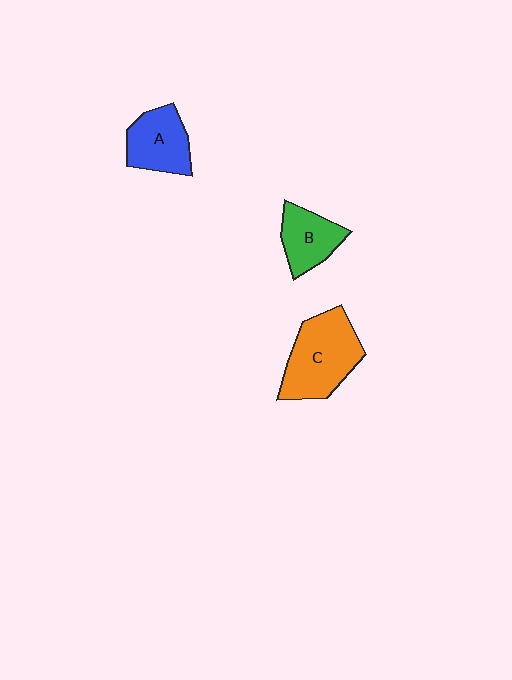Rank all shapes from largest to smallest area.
From largest to smallest: C (orange), A (blue), B (green).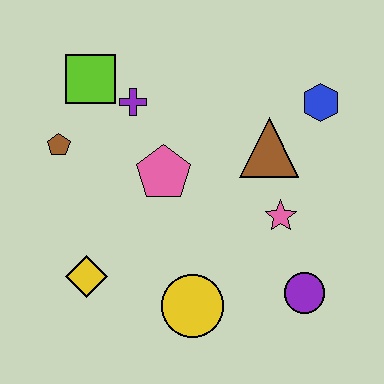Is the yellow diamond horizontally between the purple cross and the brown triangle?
No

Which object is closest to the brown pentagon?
The lime square is closest to the brown pentagon.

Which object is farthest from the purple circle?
The lime square is farthest from the purple circle.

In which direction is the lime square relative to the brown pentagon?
The lime square is above the brown pentagon.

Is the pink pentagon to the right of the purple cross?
Yes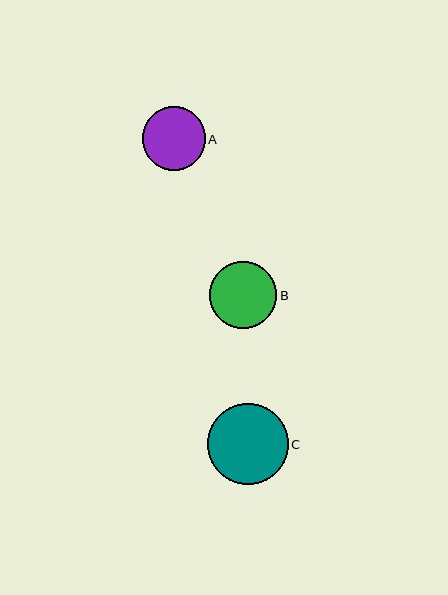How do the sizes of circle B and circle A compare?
Circle B and circle A are approximately the same size.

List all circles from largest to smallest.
From largest to smallest: C, B, A.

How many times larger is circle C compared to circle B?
Circle C is approximately 1.2 times the size of circle B.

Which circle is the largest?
Circle C is the largest with a size of approximately 81 pixels.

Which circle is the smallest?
Circle A is the smallest with a size of approximately 63 pixels.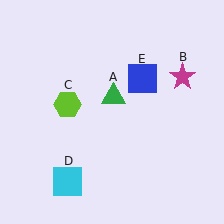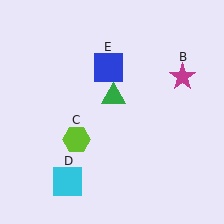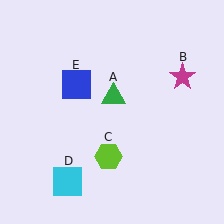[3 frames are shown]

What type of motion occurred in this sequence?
The lime hexagon (object C), blue square (object E) rotated counterclockwise around the center of the scene.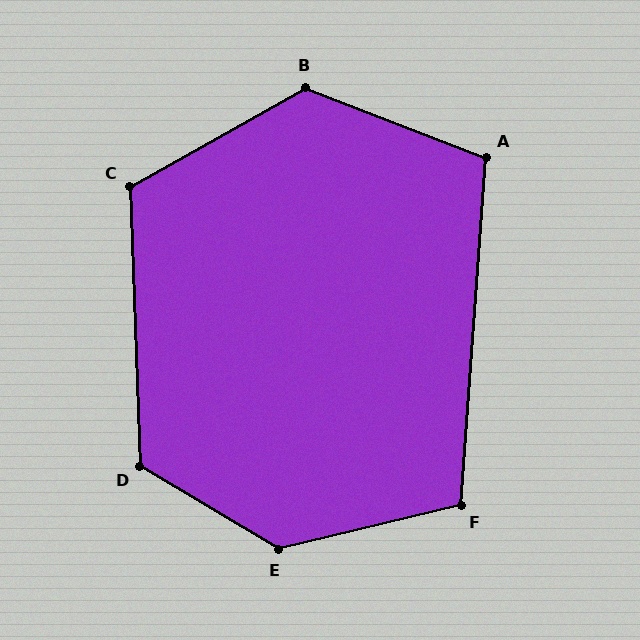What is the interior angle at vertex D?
Approximately 123 degrees (obtuse).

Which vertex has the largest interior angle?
E, at approximately 136 degrees.